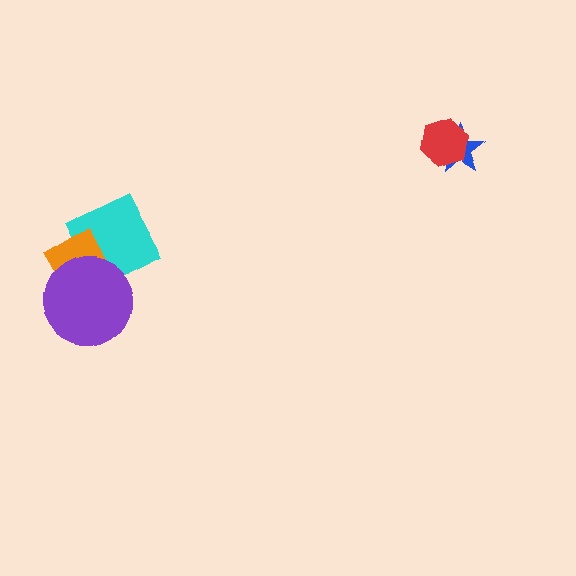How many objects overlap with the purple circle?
2 objects overlap with the purple circle.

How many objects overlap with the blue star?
1 object overlaps with the blue star.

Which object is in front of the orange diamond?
The purple circle is in front of the orange diamond.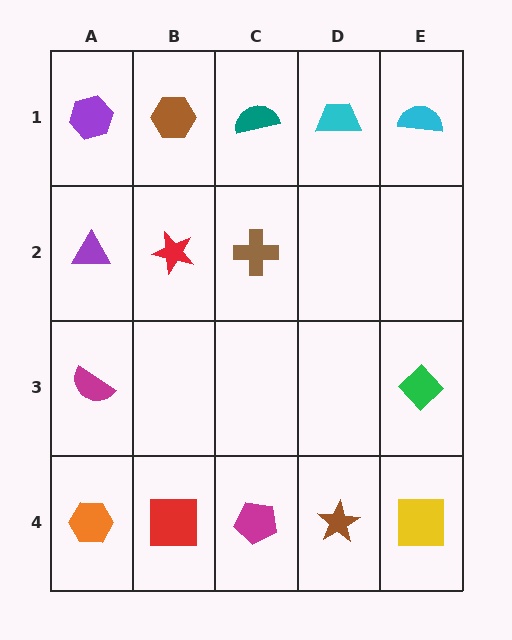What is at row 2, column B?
A red star.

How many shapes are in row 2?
3 shapes.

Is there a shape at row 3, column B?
No, that cell is empty.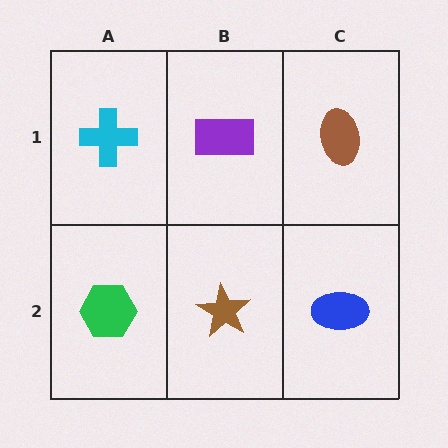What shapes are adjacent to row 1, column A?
A green hexagon (row 2, column A), a purple rectangle (row 1, column B).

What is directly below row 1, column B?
A brown star.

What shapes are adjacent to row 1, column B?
A brown star (row 2, column B), a cyan cross (row 1, column A), a brown ellipse (row 1, column C).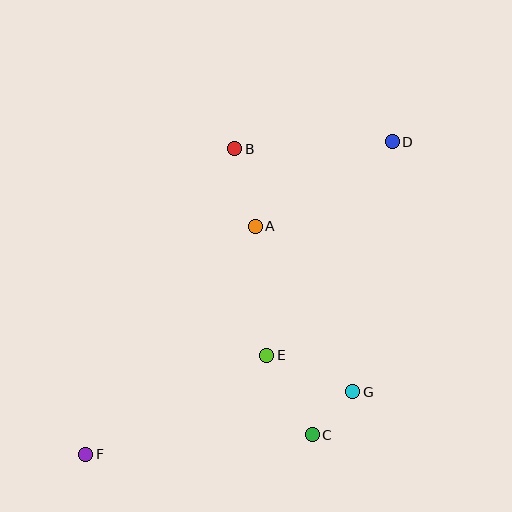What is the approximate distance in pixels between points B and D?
The distance between B and D is approximately 158 pixels.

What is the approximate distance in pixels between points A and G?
The distance between A and G is approximately 193 pixels.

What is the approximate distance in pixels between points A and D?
The distance between A and D is approximately 161 pixels.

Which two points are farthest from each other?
Points D and F are farthest from each other.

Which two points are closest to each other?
Points C and G are closest to each other.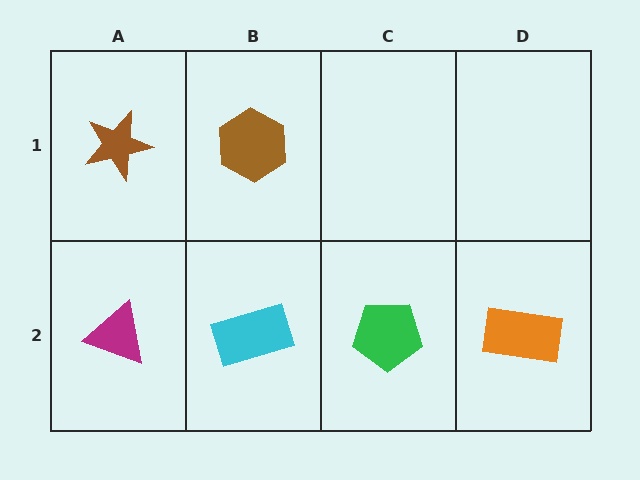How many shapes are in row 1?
2 shapes.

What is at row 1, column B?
A brown hexagon.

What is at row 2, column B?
A cyan rectangle.